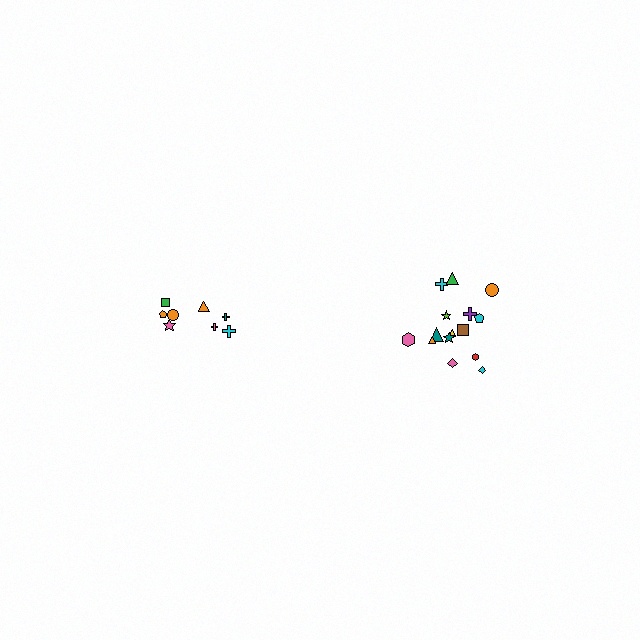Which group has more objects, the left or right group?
The right group.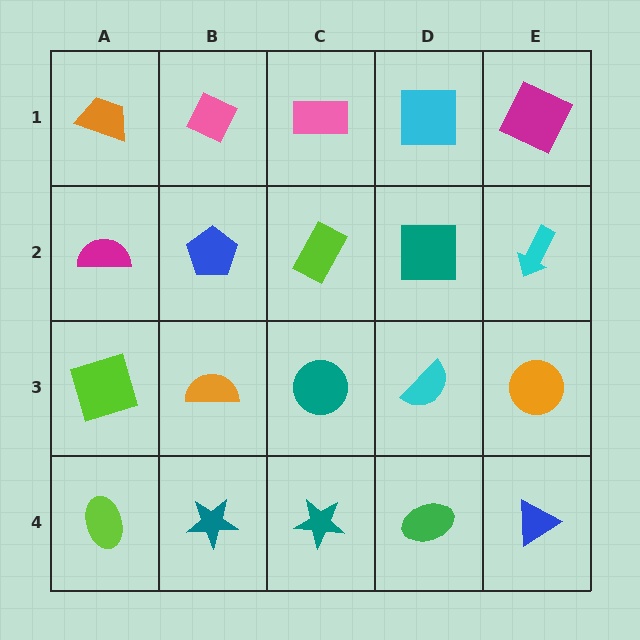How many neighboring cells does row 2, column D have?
4.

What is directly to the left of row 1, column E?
A cyan square.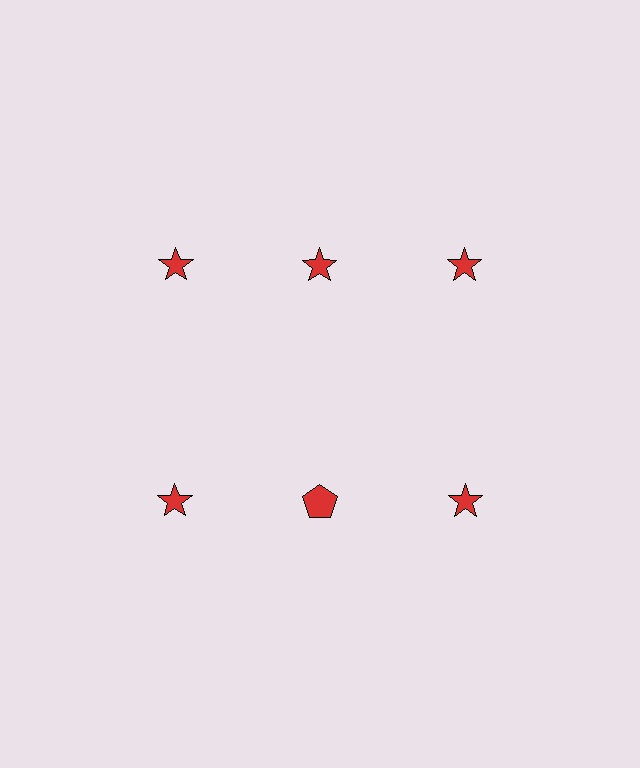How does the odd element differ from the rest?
It has a different shape: pentagon instead of star.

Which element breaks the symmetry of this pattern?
The red pentagon in the second row, second from left column breaks the symmetry. All other shapes are red stars.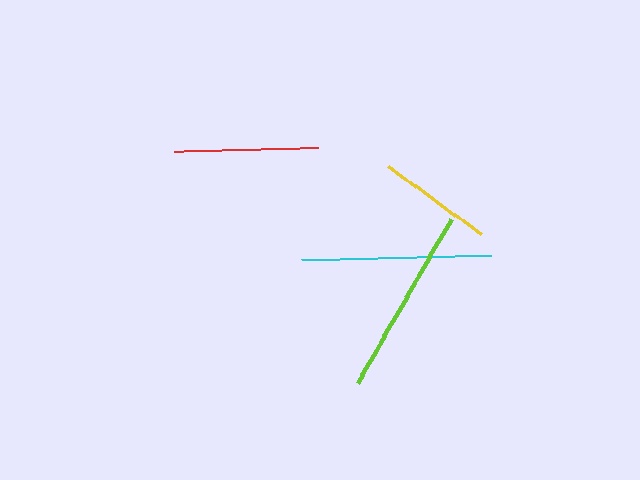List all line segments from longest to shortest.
From longest to shortest: cyan, lime, red, yellow.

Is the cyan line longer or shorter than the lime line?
The cyan line is longer than the lime line.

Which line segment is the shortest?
The yellow line is the shortest at approximately 115 pixels.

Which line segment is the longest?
The cyan line is the longest at approximately 190 pixels.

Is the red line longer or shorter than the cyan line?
The cyan line is longer than the red line.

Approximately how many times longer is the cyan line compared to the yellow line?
The cyan line is approximately 1.7 times the length of the yellow line.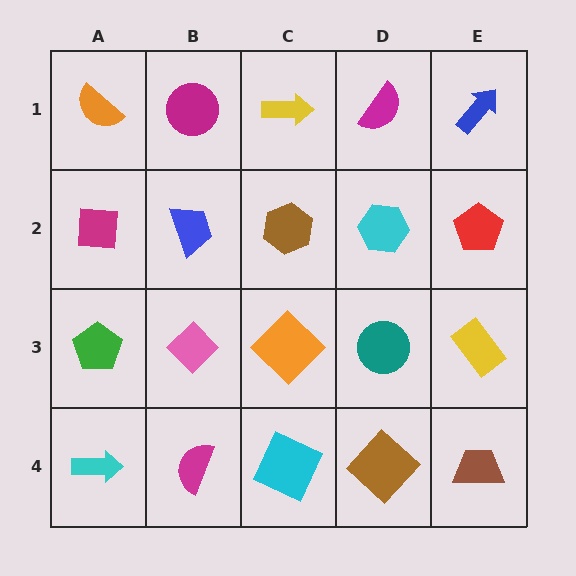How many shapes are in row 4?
5 shapes.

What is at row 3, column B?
A pink diamond.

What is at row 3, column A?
A green pentagon.